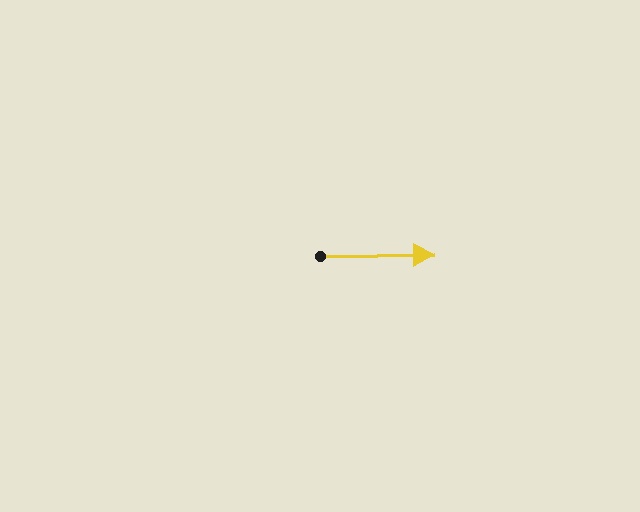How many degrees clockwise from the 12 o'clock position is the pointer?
Approximately 89 degrees.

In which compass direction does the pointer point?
East.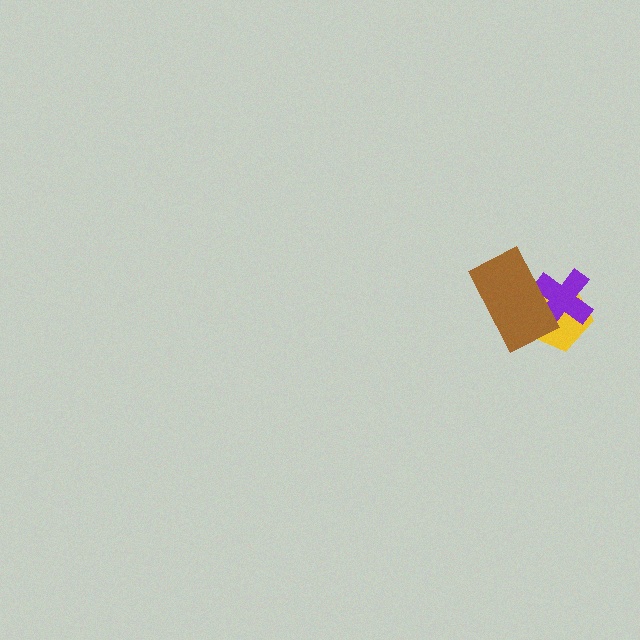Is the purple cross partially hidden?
Yes, it is partially covered by another shape.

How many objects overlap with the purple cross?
2 objects overlap with the purple cross.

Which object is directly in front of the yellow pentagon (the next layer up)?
The purple cross is directly in front of the yellow pentagon.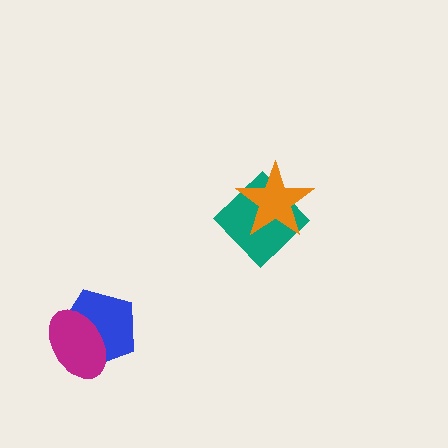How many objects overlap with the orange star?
1 object overlaps with the orange star.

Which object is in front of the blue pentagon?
The magenta ellipse is in front of the blue pentagon.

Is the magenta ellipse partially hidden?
No, no other shape covers it.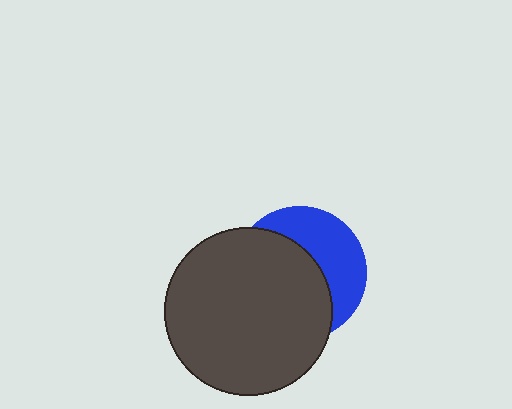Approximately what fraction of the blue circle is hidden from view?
Roughly 60% of the blue circle is hidden behind the dark gray circle.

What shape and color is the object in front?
The object in front is a dark gray circle.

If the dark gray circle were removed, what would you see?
You would see the complete blue circle.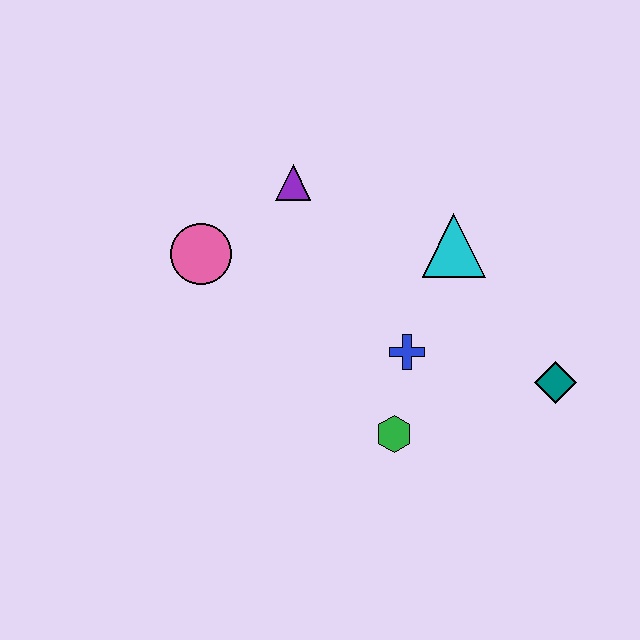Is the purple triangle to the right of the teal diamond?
No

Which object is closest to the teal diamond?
The blue cross is closest to the teal diamond.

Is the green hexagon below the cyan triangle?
Yes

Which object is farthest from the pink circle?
The teal diamond is farthest from the pink circle.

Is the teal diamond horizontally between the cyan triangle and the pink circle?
No